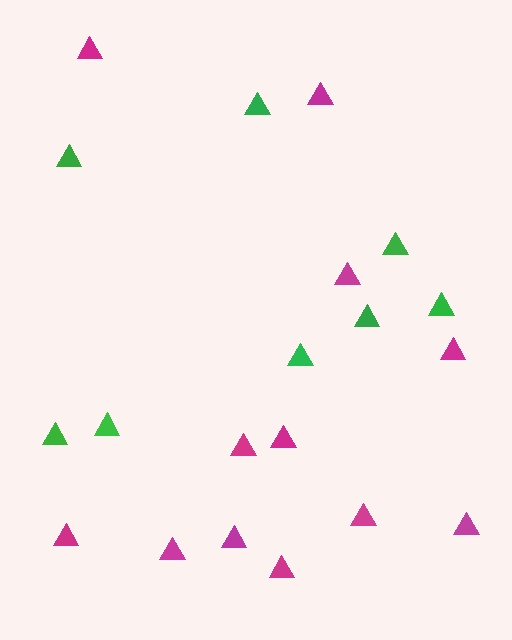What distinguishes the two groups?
There are 2 groups: one group of magenta triangles (12) and one group of green triangles (8).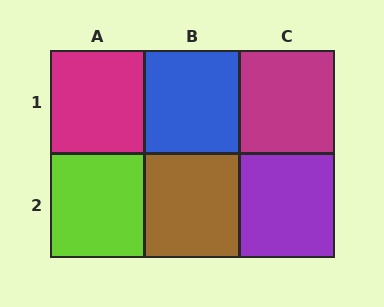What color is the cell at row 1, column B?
Blue.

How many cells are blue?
1 cell is blue.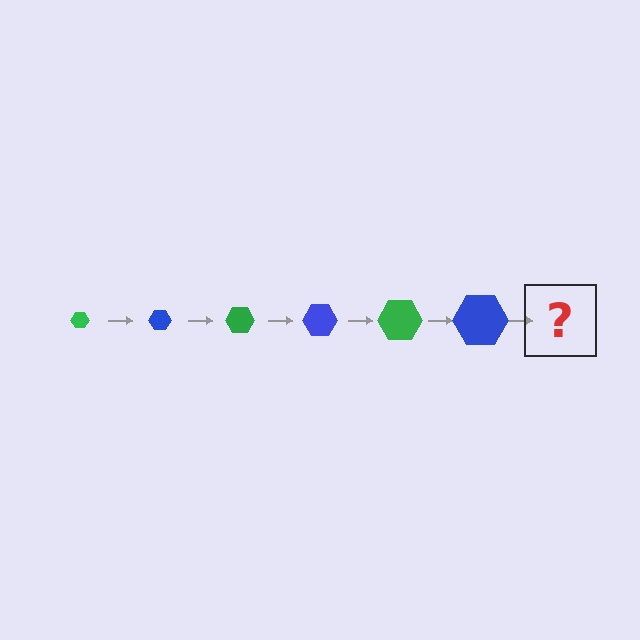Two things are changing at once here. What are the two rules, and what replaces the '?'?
The two rules are that the hexagon grows larger each step and the color cycles through green and blue. The '?' should be a green hexagon, larger than the previous one.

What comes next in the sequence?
The next element should be a green hexagon, larger than the previous one.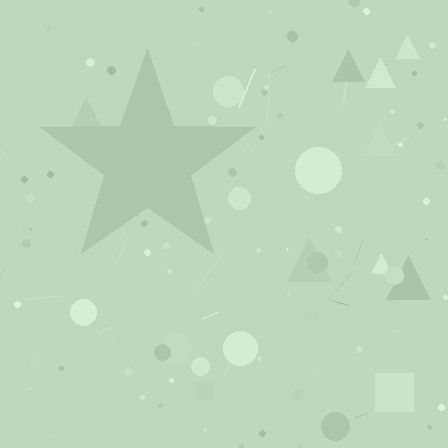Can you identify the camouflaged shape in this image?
The camouflaged shape is a star.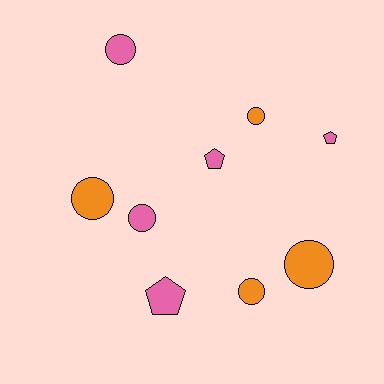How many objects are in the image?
There are 9 objects.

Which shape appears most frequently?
Circle, with 6 objects.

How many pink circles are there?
There are 2 pink circles.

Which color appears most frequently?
Pink, with 5 objects.